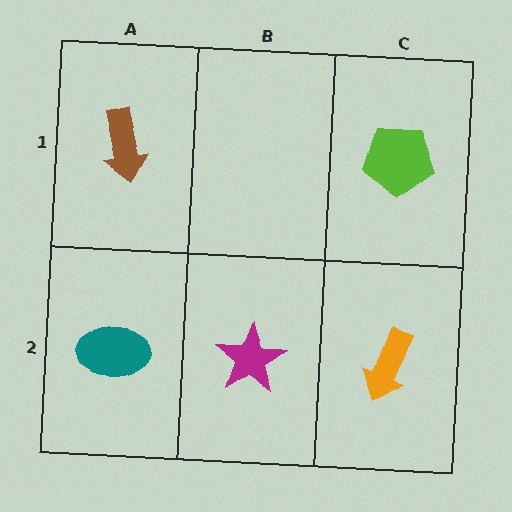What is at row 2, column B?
A magenta star.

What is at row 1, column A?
A brown arrow.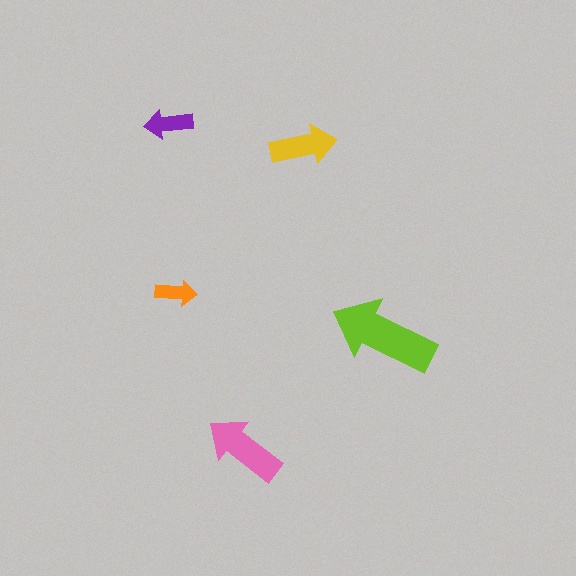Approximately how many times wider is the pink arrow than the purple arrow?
About 1.5 times wider.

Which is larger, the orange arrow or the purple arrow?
The purple one.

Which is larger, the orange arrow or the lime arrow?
The lime one.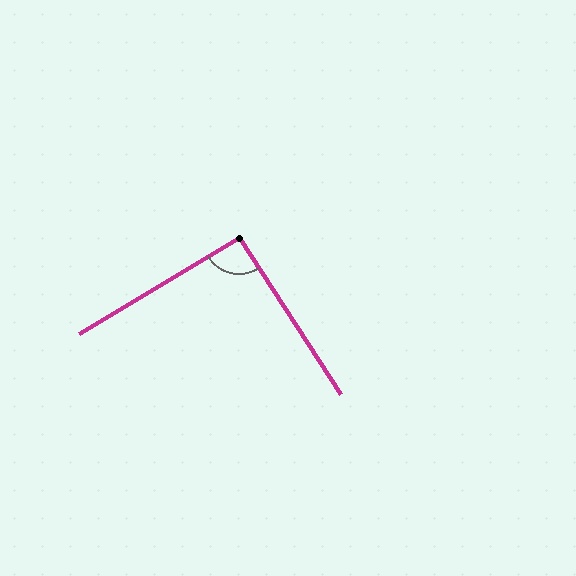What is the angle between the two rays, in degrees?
Approximately 92 degrees.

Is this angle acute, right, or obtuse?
It is approximately a right angle.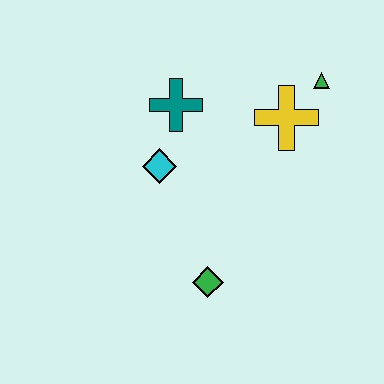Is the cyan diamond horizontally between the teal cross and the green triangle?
No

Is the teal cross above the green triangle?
No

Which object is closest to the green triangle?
The yellow cross is closest to the green triangle.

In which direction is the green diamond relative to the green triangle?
The green diamond is below the green triangle.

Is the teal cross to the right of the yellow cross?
No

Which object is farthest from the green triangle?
The green diamond is farthest from the green triangle.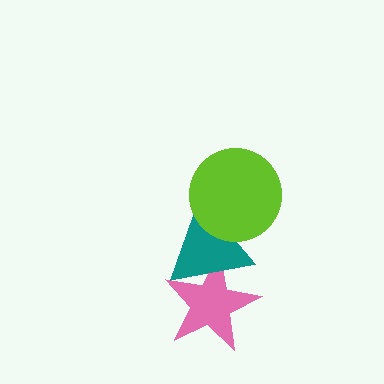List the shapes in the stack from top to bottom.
From top to bottom: the lime circle, the teal triangle, the pink star.